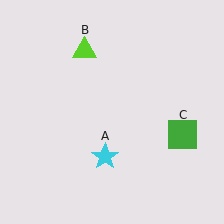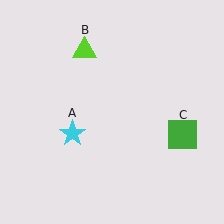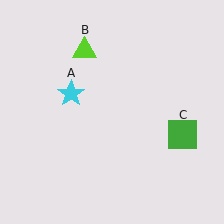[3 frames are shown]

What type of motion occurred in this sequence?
The cyan star (object A) rotated clockwise around the center of the scene.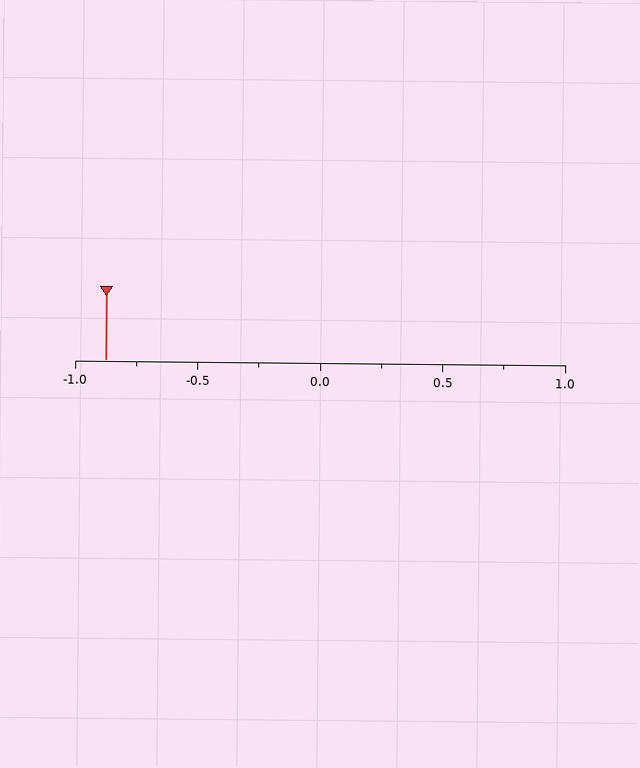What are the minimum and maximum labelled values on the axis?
The axis runs from -1.0 to 1.0.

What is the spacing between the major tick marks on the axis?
The major ticks are spaced 0.5 apart.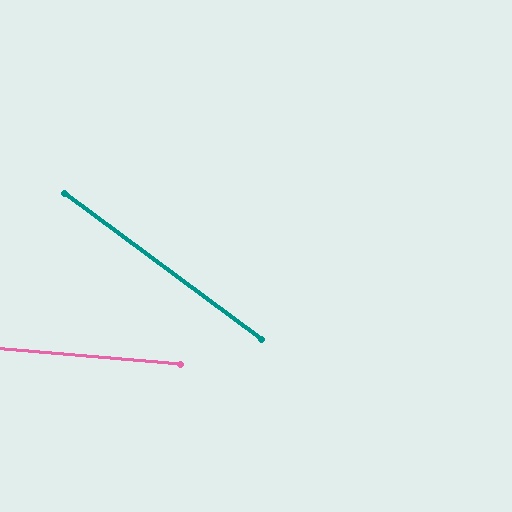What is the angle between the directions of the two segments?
Approximately 32 degrees.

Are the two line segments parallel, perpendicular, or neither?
Neither parallel nor perpendicular — they differ by about 32°.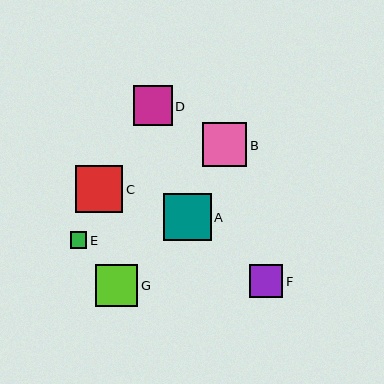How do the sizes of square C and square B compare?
Square C and square B are approximately the same size.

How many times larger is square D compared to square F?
Square D is approximately 1.2 times the size of square F.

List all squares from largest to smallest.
From largest to smallest: A, C, B, G, D, F, E.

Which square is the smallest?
Square E is the smallest with a size of approximately 16 pixels.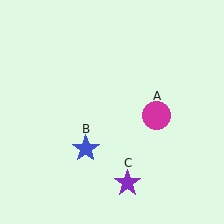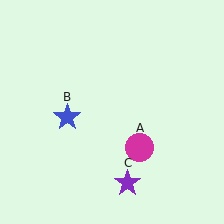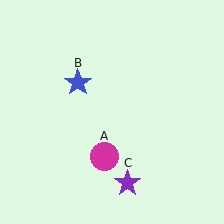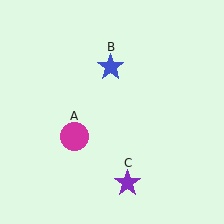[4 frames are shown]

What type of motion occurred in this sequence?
The magenta circle (object A), blue star (object B) rotated clockwise around the center of the scene.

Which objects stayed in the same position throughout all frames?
Purple star (object C) remained stationary.